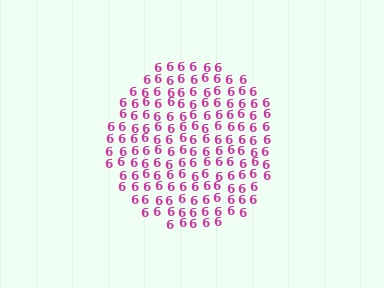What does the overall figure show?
The overall figure shows a circle.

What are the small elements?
The small elements are digit 6's.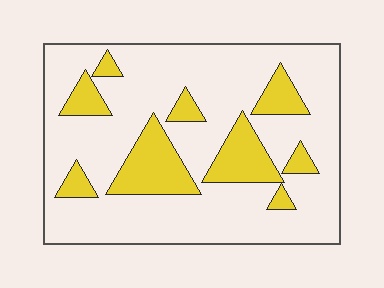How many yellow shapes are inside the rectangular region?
9.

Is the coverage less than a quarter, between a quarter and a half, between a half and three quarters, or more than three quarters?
Less than a quarter.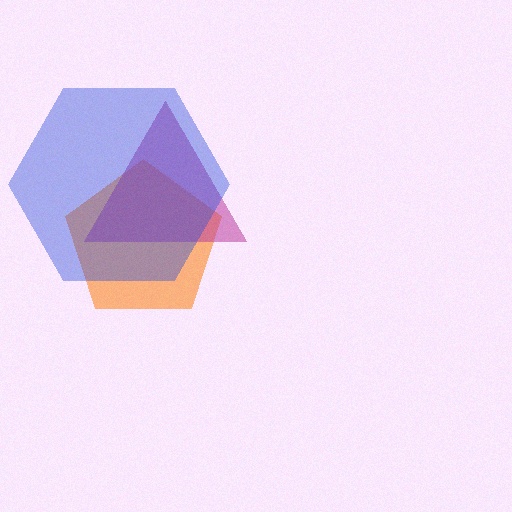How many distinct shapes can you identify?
There are 3 distinct shapes: an orange pentagon, a magenta triangle, a blue hexagon.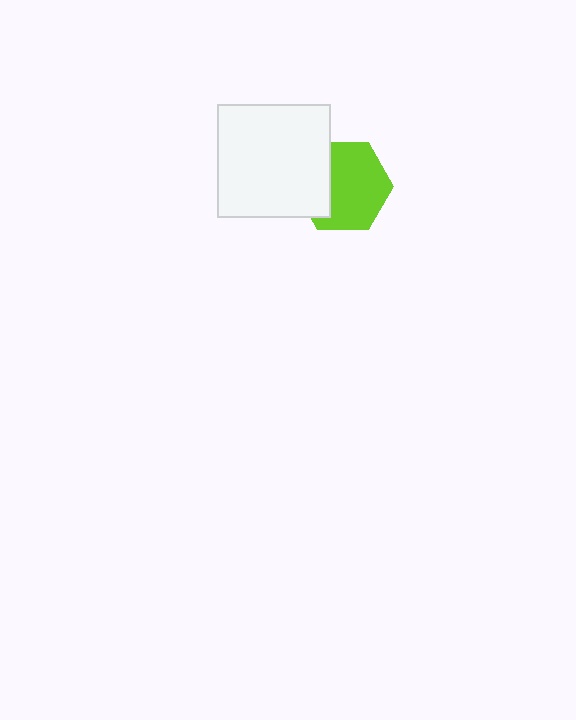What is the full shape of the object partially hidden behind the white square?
The partially hidden object is a lime hexagon.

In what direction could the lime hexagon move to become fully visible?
The lime hexagon could move right. That would shift it out from behind the white square entirely.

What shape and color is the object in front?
The object in front is a white square.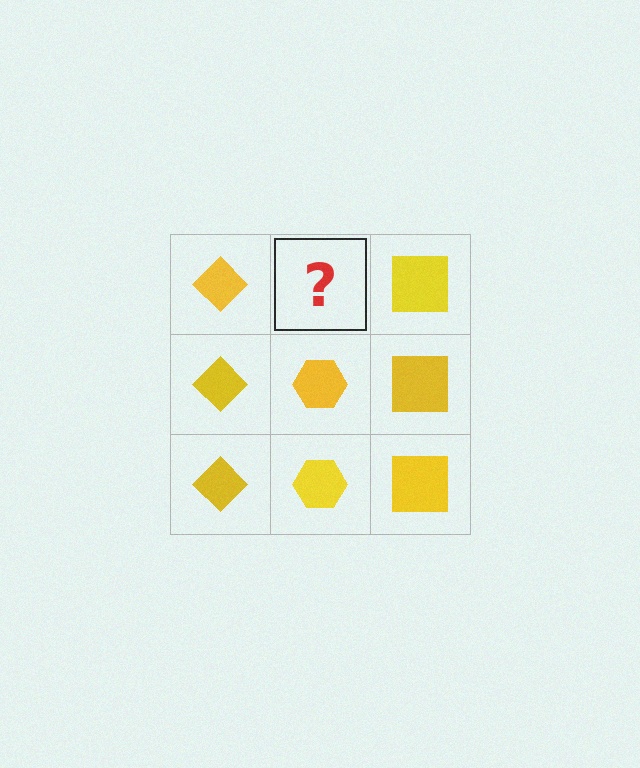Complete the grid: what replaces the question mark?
The question mark should be replaced with a yellow hexagon.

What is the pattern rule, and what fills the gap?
The rule is that each column has a consistent shape. The gap should be filled with a yellow hexagon.